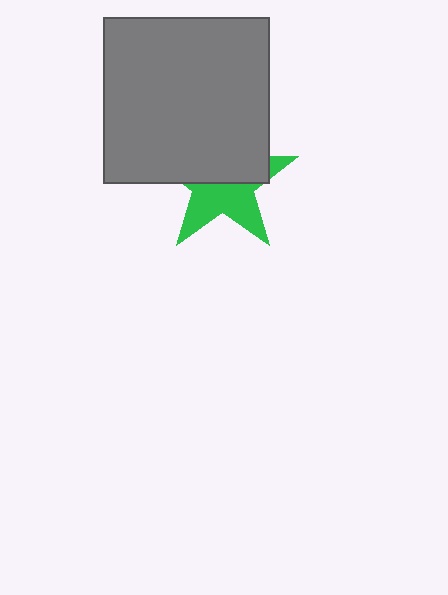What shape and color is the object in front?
The object in front is a gray square.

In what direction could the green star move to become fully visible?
The green star could move down. That would shift it out from behind the gray square entirely.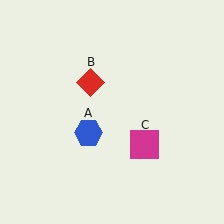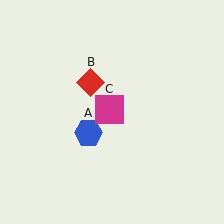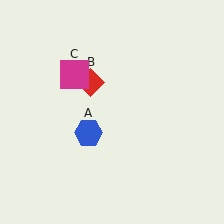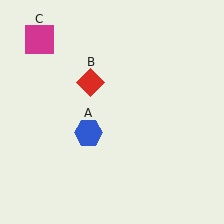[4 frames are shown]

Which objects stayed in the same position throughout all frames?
Blue hexagon (object A) and red diamond (object B) remained stationary.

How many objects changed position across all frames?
1 object changed position: magenta square (object C).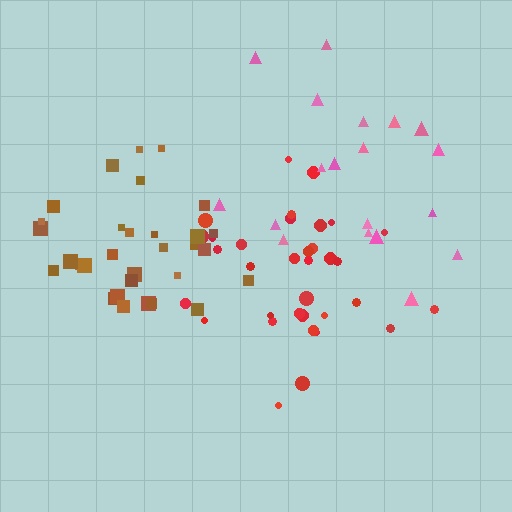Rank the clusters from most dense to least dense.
brown, red, pink.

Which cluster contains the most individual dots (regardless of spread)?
Red (34).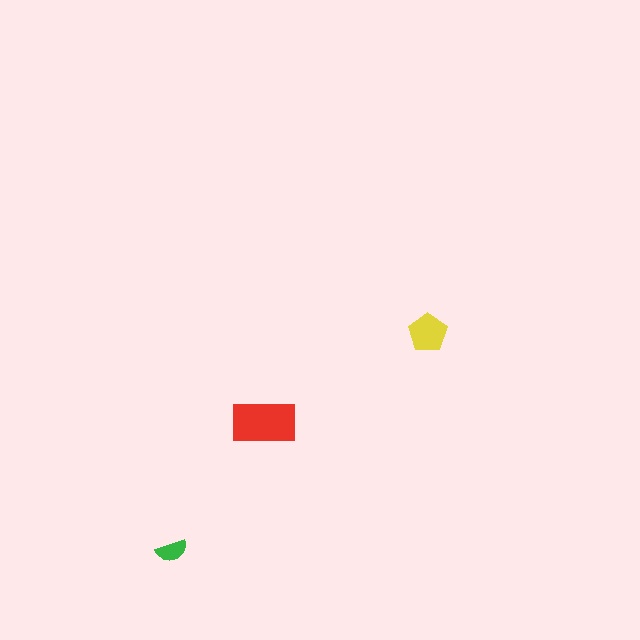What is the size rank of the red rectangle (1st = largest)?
1st.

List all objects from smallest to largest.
The green semicircle, the yellow pentagon, the red rectangle.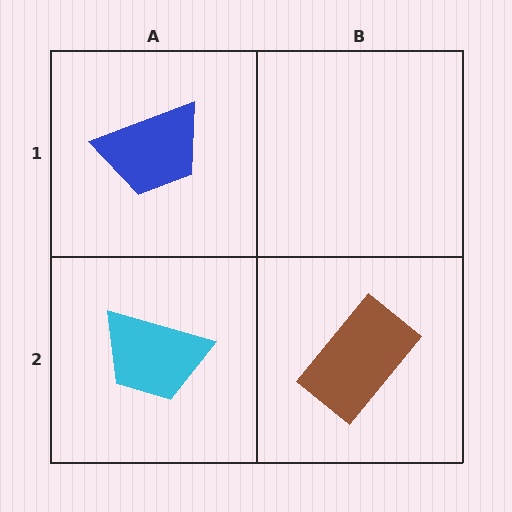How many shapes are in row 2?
2 shapes.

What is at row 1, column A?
A blue trapezoid.